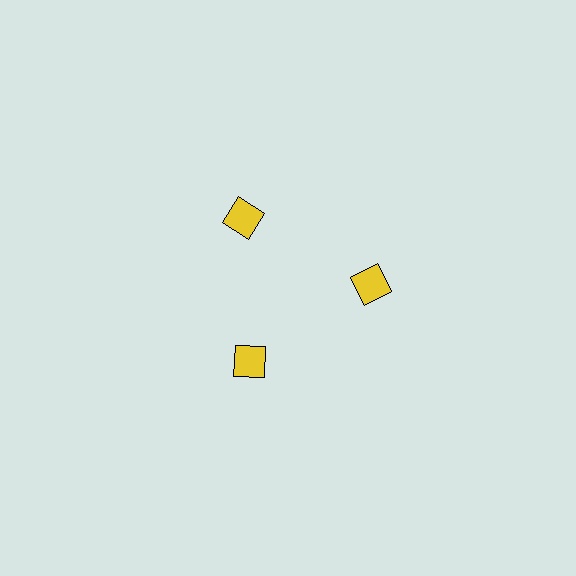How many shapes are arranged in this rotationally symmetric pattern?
There are 3 shapes, arranged in 3 groups of 1.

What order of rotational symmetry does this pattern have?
This pattern has 3-fold rotational symmetry.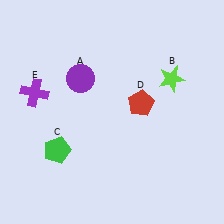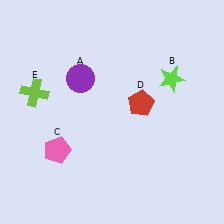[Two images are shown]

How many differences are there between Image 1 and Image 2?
There are 2 differences between the two images.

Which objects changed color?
C changed from green to pink. E changed from purple to lime.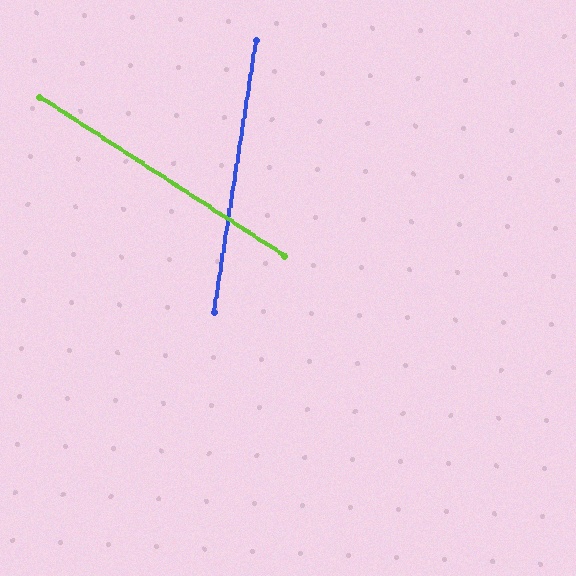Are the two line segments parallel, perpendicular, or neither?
Neither parallel nor perpendicular — they differ by about 66°.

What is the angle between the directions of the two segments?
Approximately 66 degrees.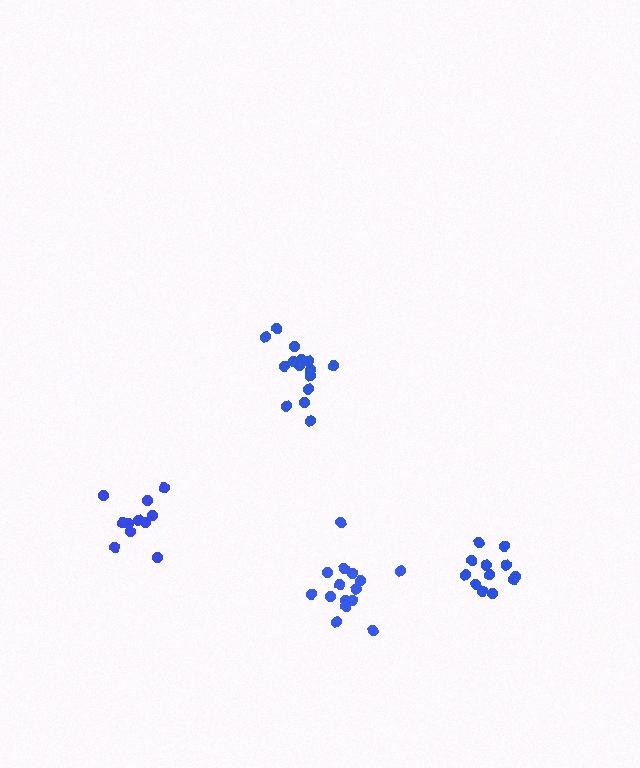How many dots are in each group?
Group 1: 15 dots, Group 2: 15 dots, Group 3: 12 dots, Group 4: 11 dots (53 total).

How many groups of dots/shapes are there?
There are 4 groups.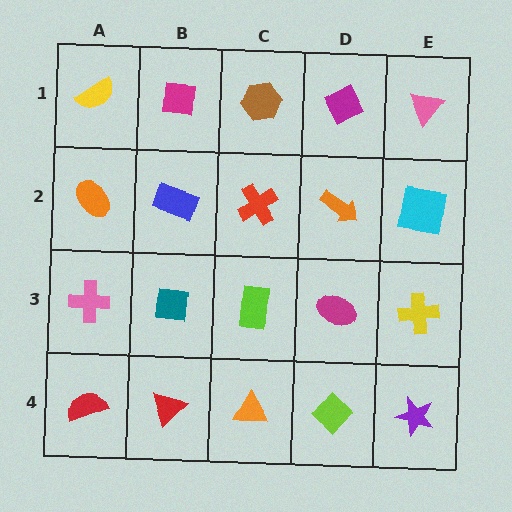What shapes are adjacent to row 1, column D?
An orange arrow (row 2, column D), a brown hexagon (row 1, column C), a pink triangle (row 1, column E).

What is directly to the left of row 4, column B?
A red semicircle.